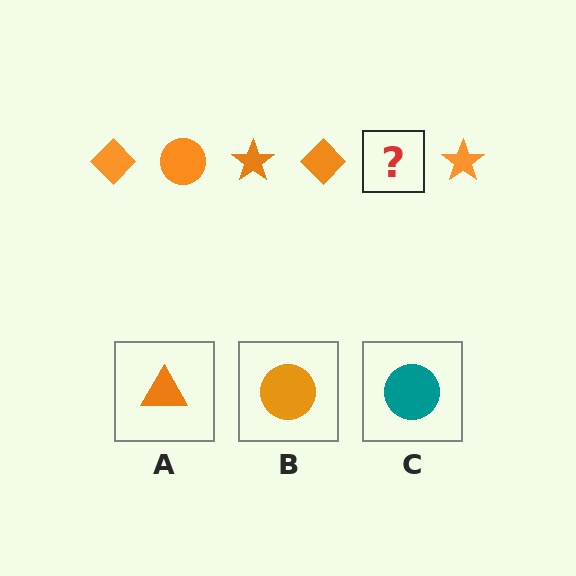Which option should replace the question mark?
Option B.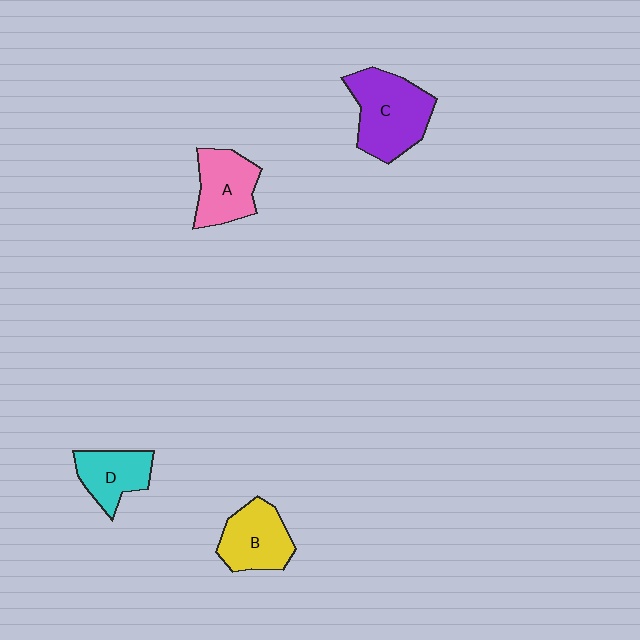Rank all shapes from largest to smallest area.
From largest to smallest: C (purple), B (yellow), A (pink), D (cyan).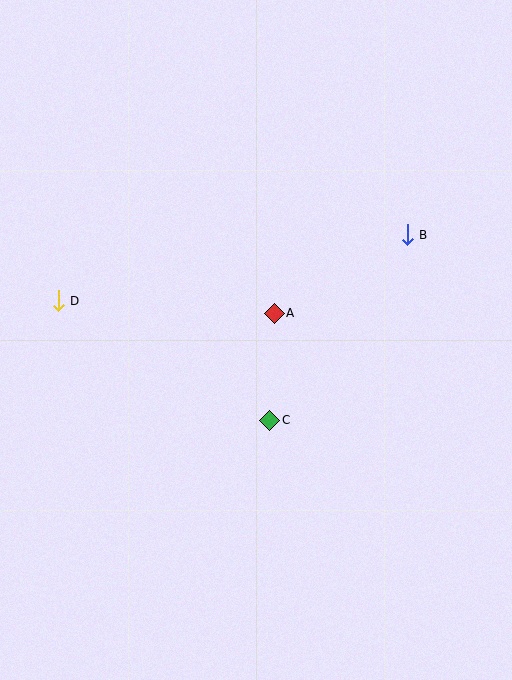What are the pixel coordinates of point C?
Point C is at (270, 420).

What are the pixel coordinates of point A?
Point A is at (274, 313).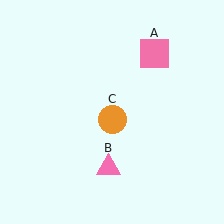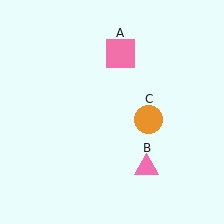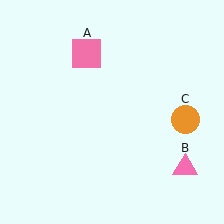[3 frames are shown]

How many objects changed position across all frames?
3 objects changed position: pink square (object A), pink triangle (object B), orange circle (object C).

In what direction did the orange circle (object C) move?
The orange circle (object C) moved right.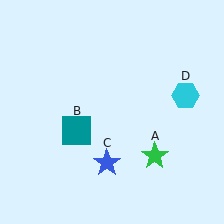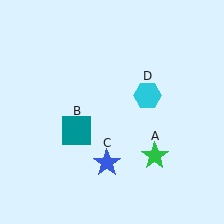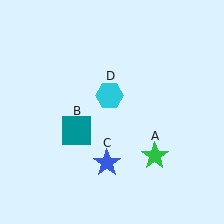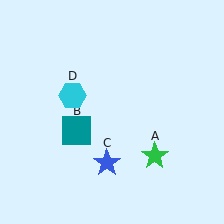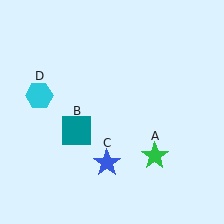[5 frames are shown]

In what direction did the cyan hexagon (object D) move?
The cyan hexagon (object D) moved left.